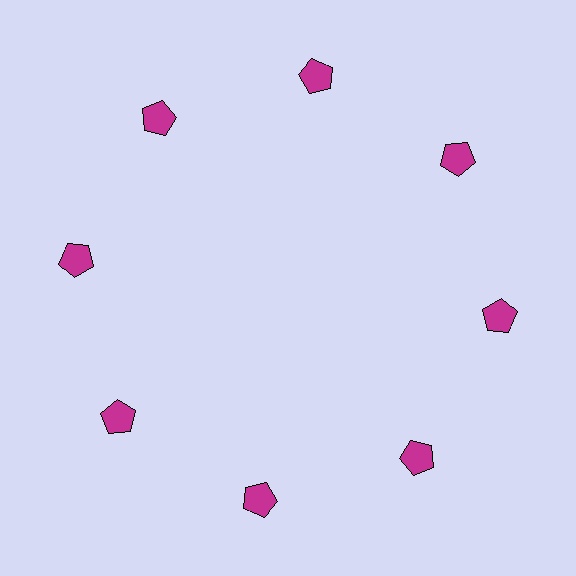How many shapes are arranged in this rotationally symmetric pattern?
There are 8 shapes, arranged in 8 groups of 1.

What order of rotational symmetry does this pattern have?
This pattern has 8-fold rotational symmetry.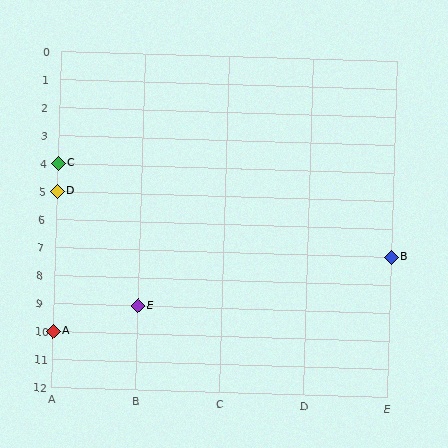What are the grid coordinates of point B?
Point B is at grid coordinates (E, 7).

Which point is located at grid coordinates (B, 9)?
Point E is at (B, 9).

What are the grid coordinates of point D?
Point D is at grid coordinates (A, 5).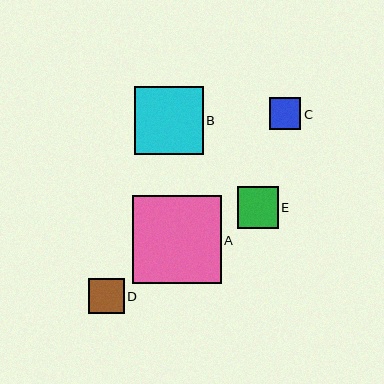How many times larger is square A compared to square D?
Square A is approximately 2.5 times the size of square D.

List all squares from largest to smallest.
From largest to smallest: A, B, E, D, C.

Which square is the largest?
Square A is the largest with a size of approximately 89 pixels.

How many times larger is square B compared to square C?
Square B is approximately 2.1 times the size of square C.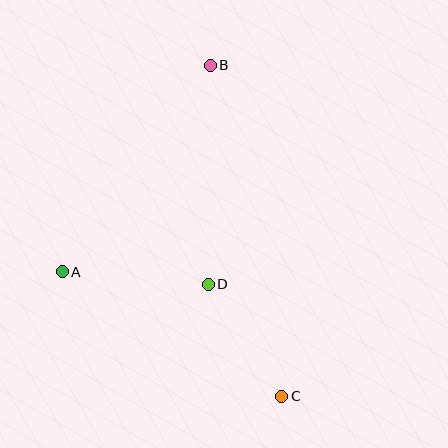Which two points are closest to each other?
Points C and D are closest to each other.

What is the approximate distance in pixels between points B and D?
The distance between B and D is approximately 219 pixels.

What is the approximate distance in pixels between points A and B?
The distance between A and B is approximately 254 pixels.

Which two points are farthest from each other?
Points B and C are farthest from each other.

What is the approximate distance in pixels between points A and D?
The distance between A and D is approximately 147 pixels.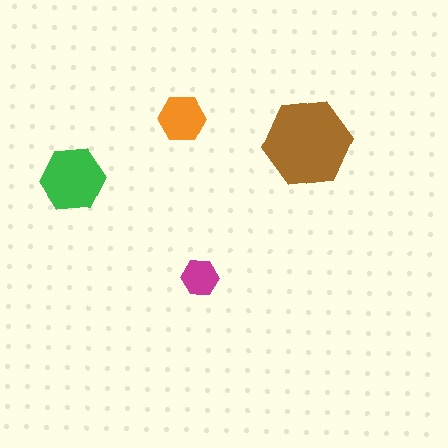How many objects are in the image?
There are 4 objects in the image.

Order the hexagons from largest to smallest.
the brown one, the green one, the orange one, the magenta one.